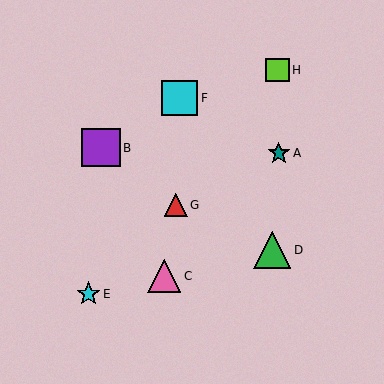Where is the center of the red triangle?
The center of the red triangle is at (176, 205).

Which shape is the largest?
The purple square (labeled B) is the largest.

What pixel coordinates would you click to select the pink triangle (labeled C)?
Click at (164, 276) to select the pink triangle C.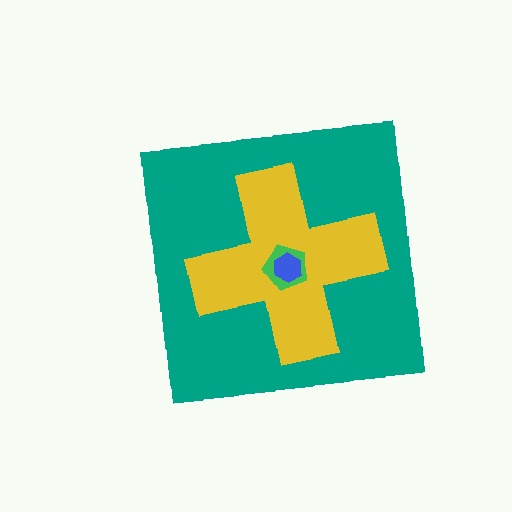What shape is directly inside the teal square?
The yellow cross.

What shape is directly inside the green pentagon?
The blue hexagon.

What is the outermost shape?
The teal square.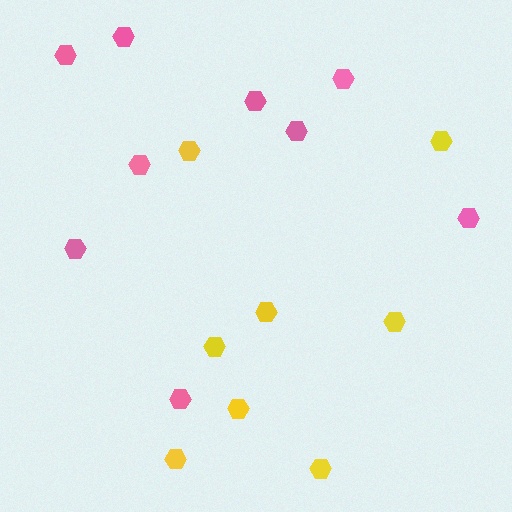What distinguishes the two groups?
There are 2 groups: one group of pink hexagons (9) and one group of yellow hexagons (8).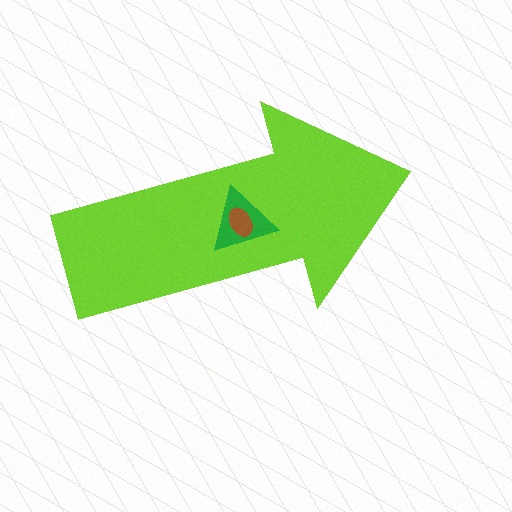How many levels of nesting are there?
3.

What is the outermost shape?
The lime arrow.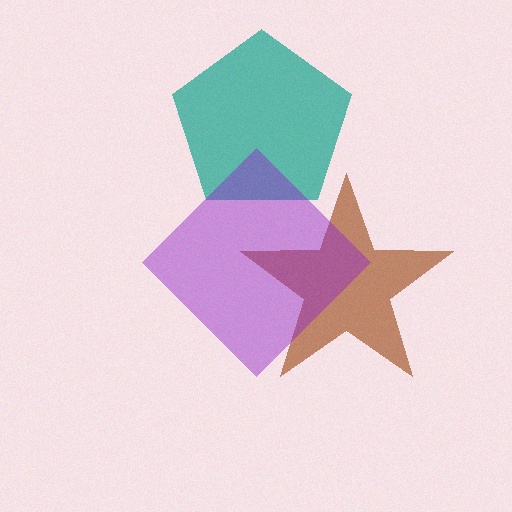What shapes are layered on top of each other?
The layered shapes are: a brown star, a teal pentagon, a purple diamond.